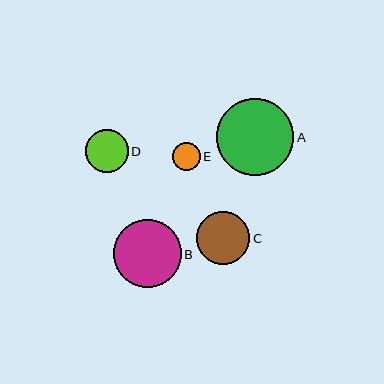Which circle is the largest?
Circle A is the largest with a size of approximately 77 pixels.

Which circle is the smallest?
Circle E is the smallest with a size of approximately 28 pixels.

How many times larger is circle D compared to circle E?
Circle D is approximately 1.6 times the size of circle E.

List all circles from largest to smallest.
From largest to smallest: A, B, C, D, E.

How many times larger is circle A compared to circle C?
Circle A is approximately 1.5 times the size of circle C.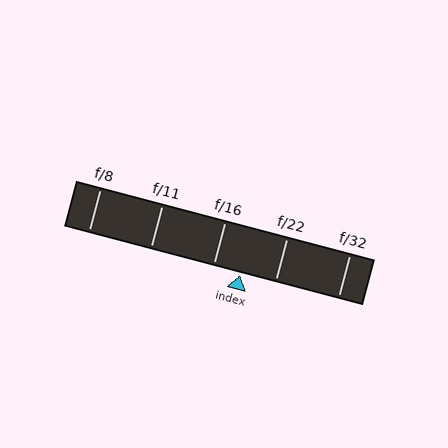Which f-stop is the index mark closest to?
The index mark is closest to f/16.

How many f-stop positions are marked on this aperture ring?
There are 5 f-stop positions marked.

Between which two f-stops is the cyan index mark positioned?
The index mark is between f/16 and f/22.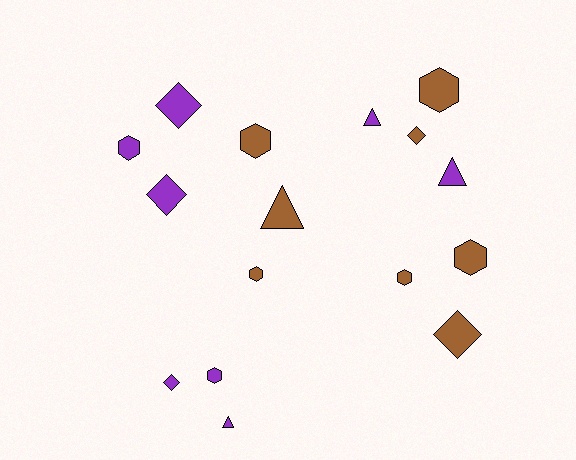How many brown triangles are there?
There is 1 brown triangle.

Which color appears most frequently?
Purple, with 8 objects.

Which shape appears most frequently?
Hexagon, with 7 objects.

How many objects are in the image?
There are 16 objects.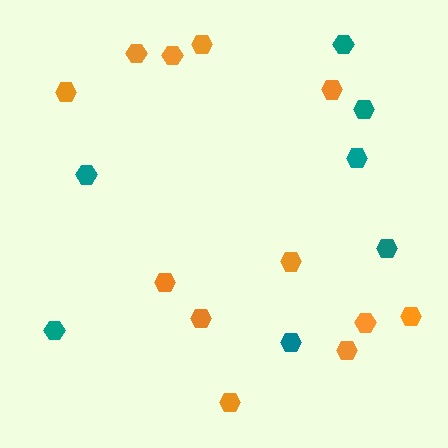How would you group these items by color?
There are 2 groups: one group of teal hexagons (7) and one group of orange hexagons (12).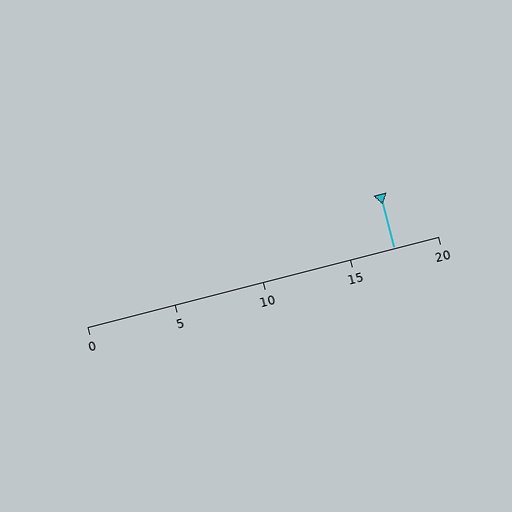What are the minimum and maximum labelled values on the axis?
The axis runs from 0 to 20.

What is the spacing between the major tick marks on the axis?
The major ticks are spaced 5 apart.